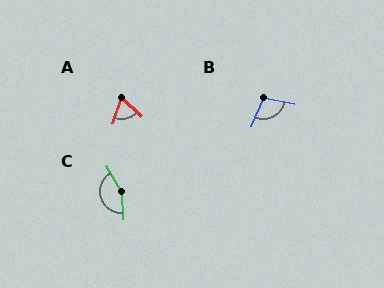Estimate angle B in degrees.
Approximately 102 degrees.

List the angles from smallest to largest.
A (64°), B (102°), C (152°).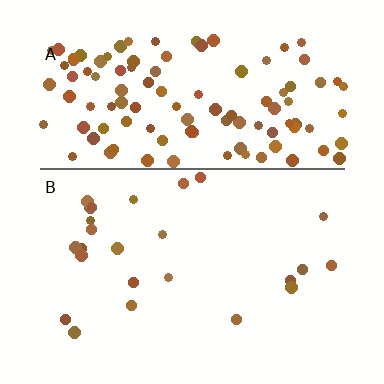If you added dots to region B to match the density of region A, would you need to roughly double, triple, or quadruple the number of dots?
Approximately quadruple.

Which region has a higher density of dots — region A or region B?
A (the top).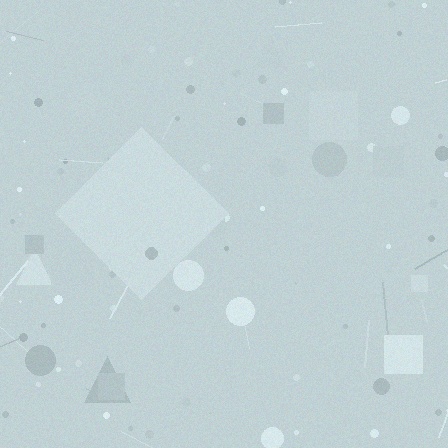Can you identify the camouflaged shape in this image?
The camouflaged shape is a diamond.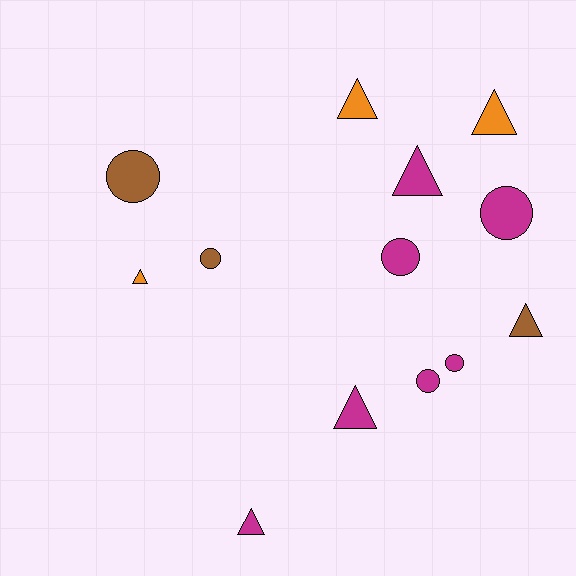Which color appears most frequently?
Magenta, with 7 objects.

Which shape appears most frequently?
Triangle, with 7 objects.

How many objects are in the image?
There are 13 objects.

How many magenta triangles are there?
There are 3 magenta triangles.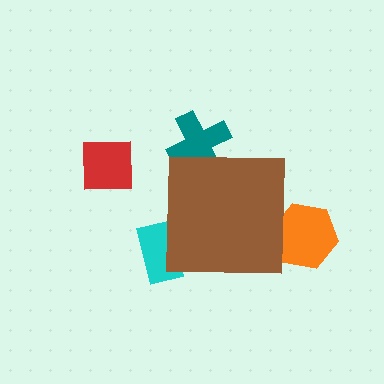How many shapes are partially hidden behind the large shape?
3 shapes are partially hidden.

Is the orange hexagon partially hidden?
Yes, the orange hexagon is partially hidden behind the brown square.